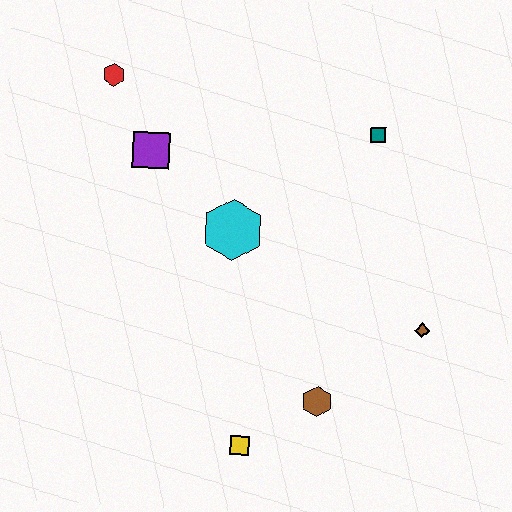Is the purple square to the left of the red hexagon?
No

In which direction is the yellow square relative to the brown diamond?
The yellow square is to the left of the brown diamond.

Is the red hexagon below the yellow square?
No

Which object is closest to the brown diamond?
The brown hexagon is closest to the brown diamond.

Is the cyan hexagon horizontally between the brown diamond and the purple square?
Yes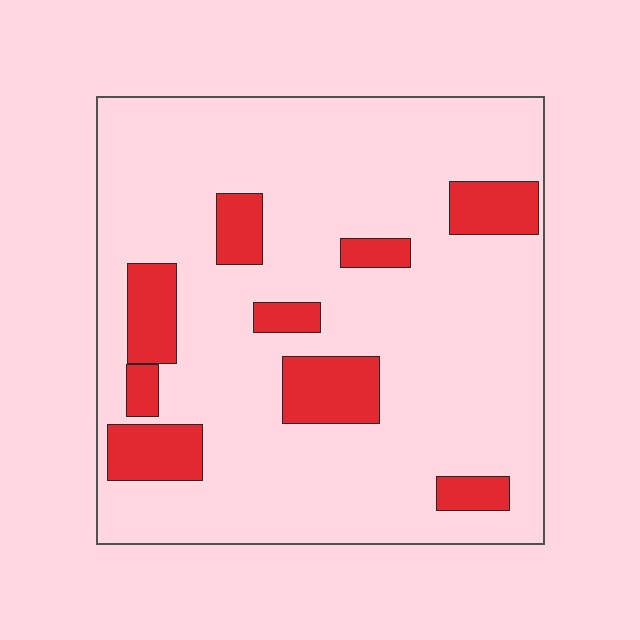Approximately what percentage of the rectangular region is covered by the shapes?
Approximately 15%.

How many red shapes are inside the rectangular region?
9.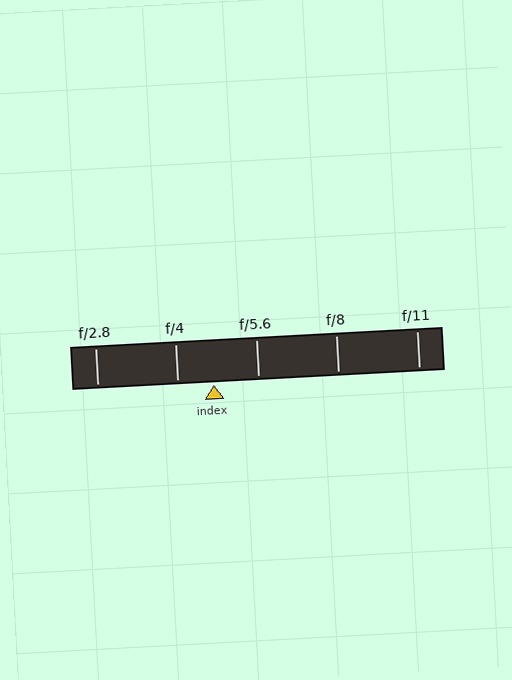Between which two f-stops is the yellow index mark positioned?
The index mark is between f/4 and f/5.6.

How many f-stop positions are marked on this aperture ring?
There are 5 f-stop positions marked.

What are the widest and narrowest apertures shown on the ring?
The widest aperture shown is f/2.8 and the narrowest is f/11.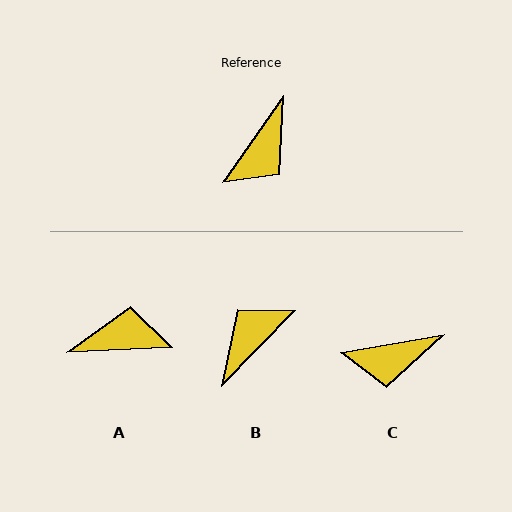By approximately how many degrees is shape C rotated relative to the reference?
Approximately 45 degrees clockwise.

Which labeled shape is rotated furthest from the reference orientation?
B, about 171 degrees away.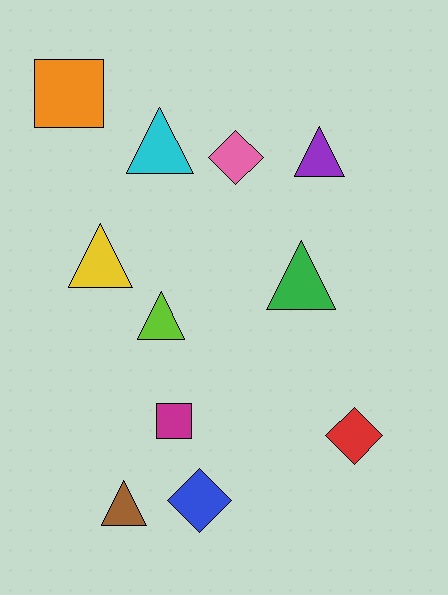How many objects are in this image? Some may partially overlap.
There are 11 objects.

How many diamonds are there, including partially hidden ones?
There are 3 diamonds.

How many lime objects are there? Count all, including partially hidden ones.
There is 1 lime object.